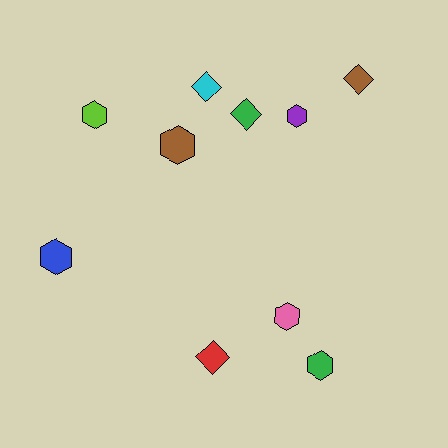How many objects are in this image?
There are 10 objects.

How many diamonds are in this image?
There are 4 diamonds.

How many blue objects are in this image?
There is 1 blue object.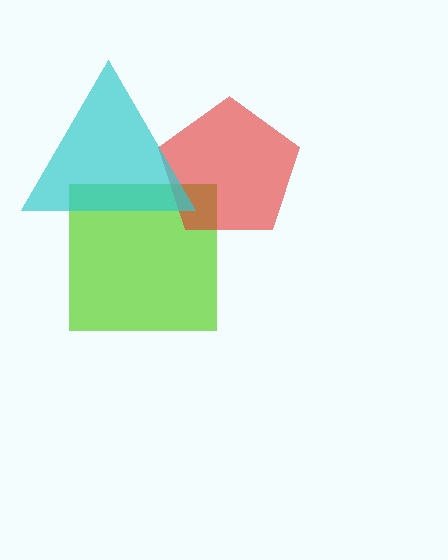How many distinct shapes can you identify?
There are 3 distinct shapes: a lime square, a red pentagon, a cyan triangle.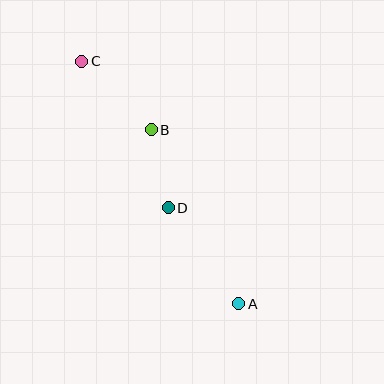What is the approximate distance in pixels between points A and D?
The distance between A and D is approximately 119 pixels.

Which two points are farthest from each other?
Points A and C are farthest from each other.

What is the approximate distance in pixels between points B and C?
The distance between B and C is approximately 98 pixels.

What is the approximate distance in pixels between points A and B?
The distance between A and B is approximately 195 pixels.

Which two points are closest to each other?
Points B and D are closest to each other.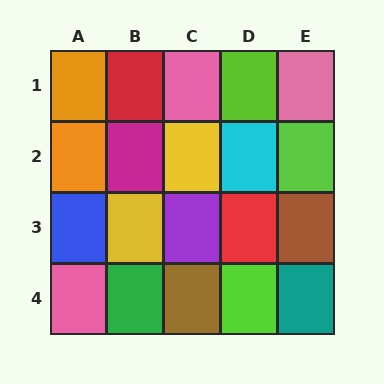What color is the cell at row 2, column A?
Orange.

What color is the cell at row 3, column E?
Brown.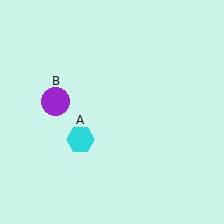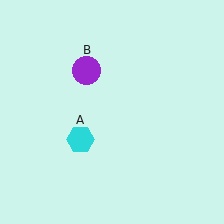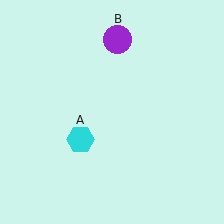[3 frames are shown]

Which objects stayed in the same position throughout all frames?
Cyan hexagon (object A) remained stationary.